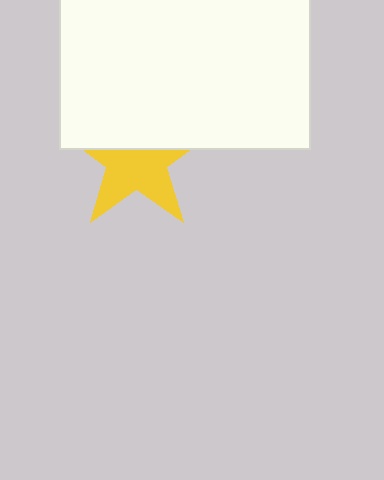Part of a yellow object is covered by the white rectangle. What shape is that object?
It is a star.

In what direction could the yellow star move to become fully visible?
The yellow star could move down. That would shift it out from behind the white rectangle entirely.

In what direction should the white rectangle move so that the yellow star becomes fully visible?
The white rectangle should move up. That is the shortest direction to clear the overlap and leave the yellow star fully visible.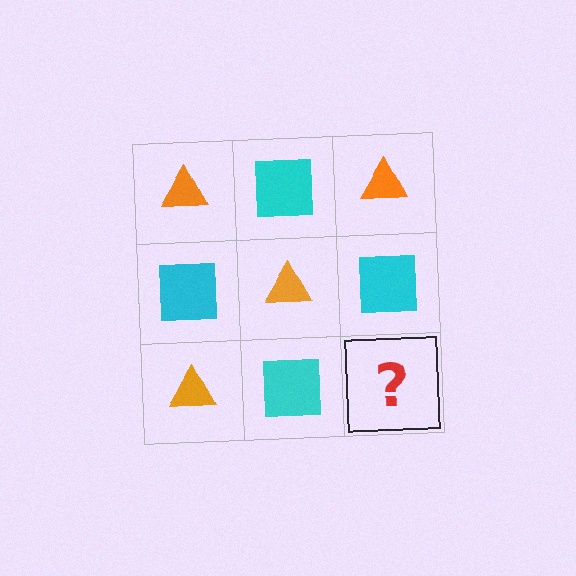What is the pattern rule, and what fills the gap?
The rule is that it alternates orange triangle and cyan square in a checkerboard pattern. The gap should be filled with an orange triangle.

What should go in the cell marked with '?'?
The missing cell should contain an orange triangle.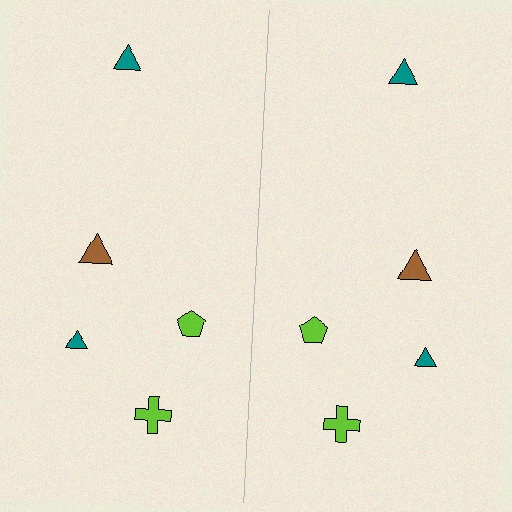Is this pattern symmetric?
Yes, this pattern has bilateral (reflection) symmetry.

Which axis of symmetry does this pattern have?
The pattern has a vertical axis of symmetry running through the center of the image.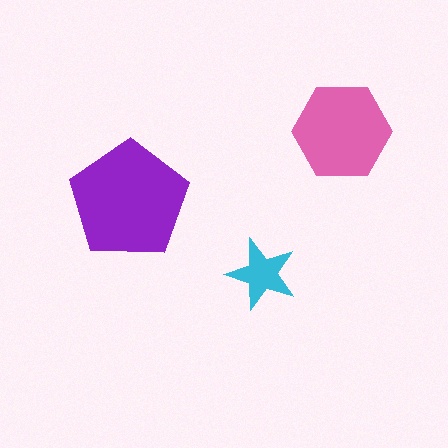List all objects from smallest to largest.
The cyan star, the pink hexagon, the purple pentagon.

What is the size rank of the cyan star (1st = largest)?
3rd.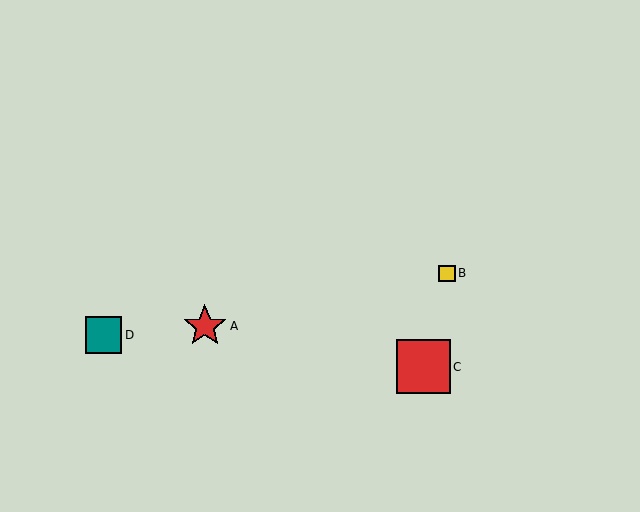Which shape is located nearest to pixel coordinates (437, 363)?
The red square (labeled C) at (423, 367) is nearest to that location.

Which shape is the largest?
The red square (labeled C) is the largest.